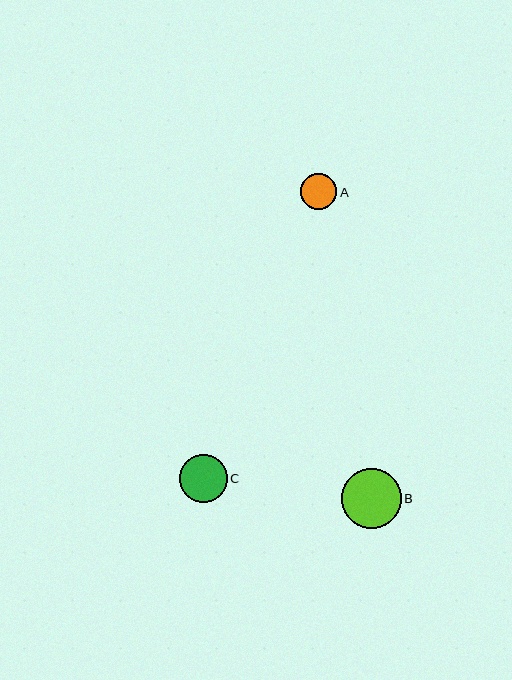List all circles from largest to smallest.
From largest to smallest: B, C, A.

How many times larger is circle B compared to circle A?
Circle B is approximately 1.7 times the size of circle A.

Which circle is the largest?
Circle B is the largest with a size of approximately 60 pixels.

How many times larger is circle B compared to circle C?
Circle B is approximately 1.3 times the size of circle C.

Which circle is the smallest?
Circle A is the smallest with a size of approximately 36 pixels.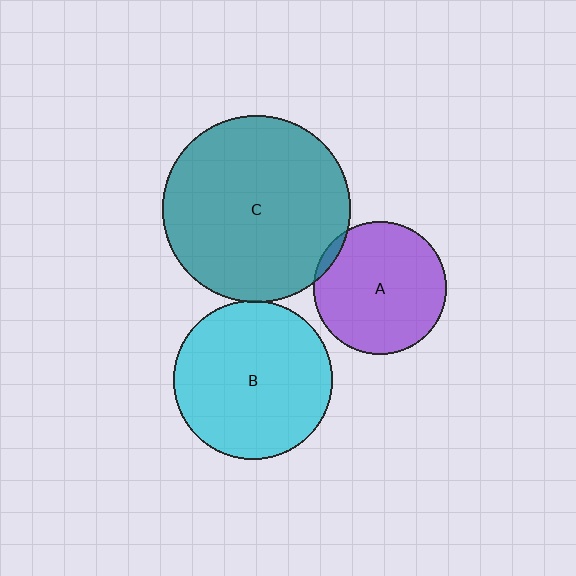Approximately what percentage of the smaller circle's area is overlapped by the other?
Approximately 5%.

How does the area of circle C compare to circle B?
Approximately 1.4 times.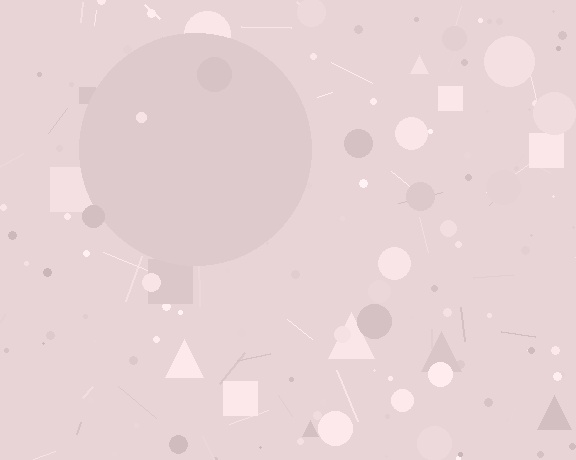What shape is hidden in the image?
A circle is hidden in the image.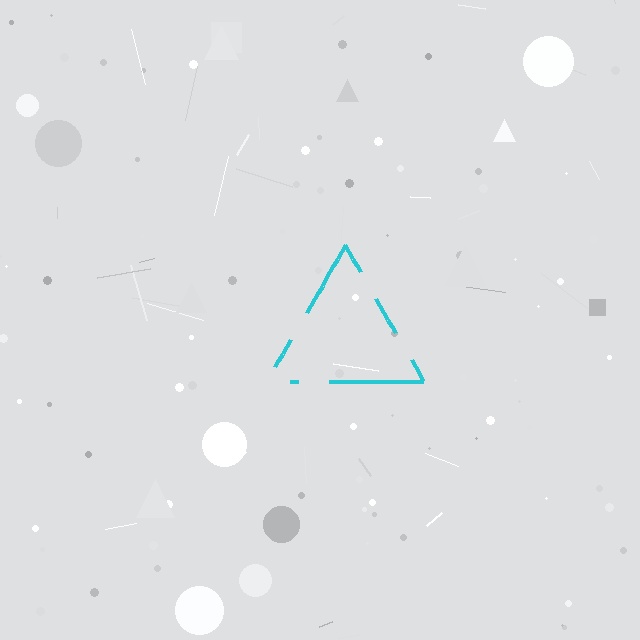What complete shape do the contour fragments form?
The contour fragments form a triangle.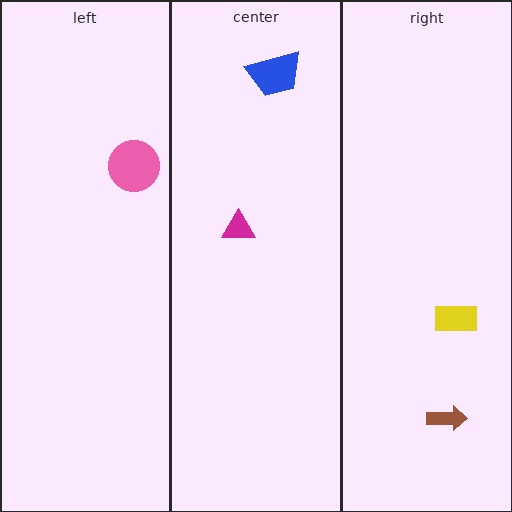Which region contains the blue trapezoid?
The center region.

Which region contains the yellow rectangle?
The right region.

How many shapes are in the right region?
2.